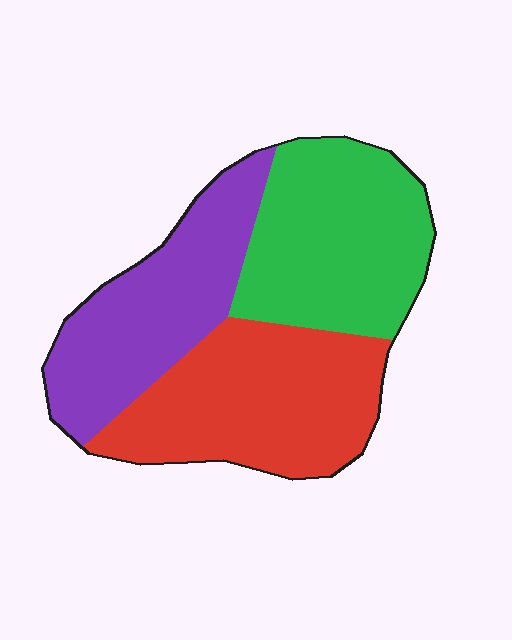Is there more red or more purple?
Red.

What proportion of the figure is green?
Green covers 34% of the figure.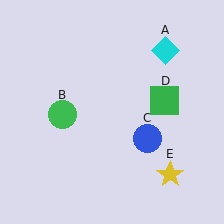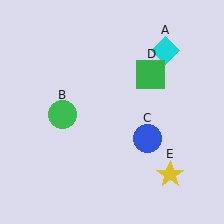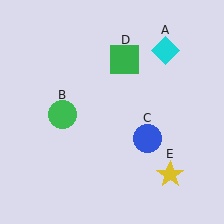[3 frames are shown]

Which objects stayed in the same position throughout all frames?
Cyan diamond (object A) and green circle (object B) and blue circle (object C) and yellow star (object E) remained stationary.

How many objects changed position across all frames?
1 object changed position: green square (object D).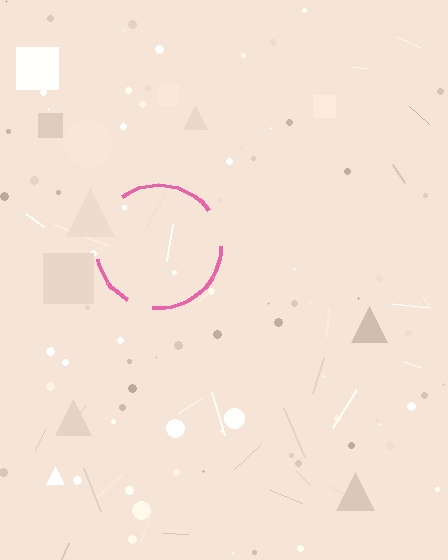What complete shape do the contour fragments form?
The contour fragments form a circle.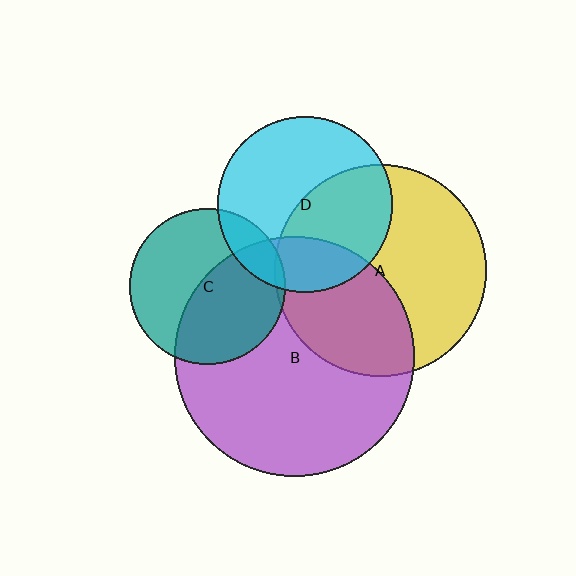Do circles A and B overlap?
Yes.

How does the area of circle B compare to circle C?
Approximately 2.4 times.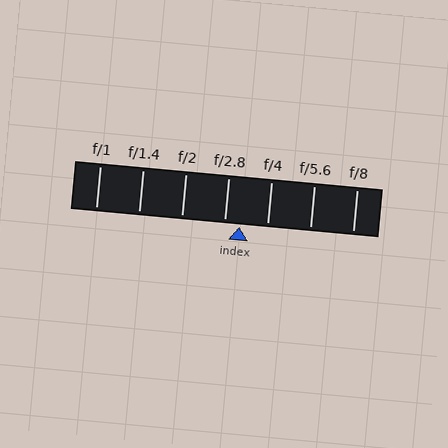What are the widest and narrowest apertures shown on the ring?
The widest aperture shown is f/1 and the narrowest is f/8.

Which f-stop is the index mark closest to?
The index mark is closest to f/2.8.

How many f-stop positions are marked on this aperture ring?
There are 7 f-stop positions marked.